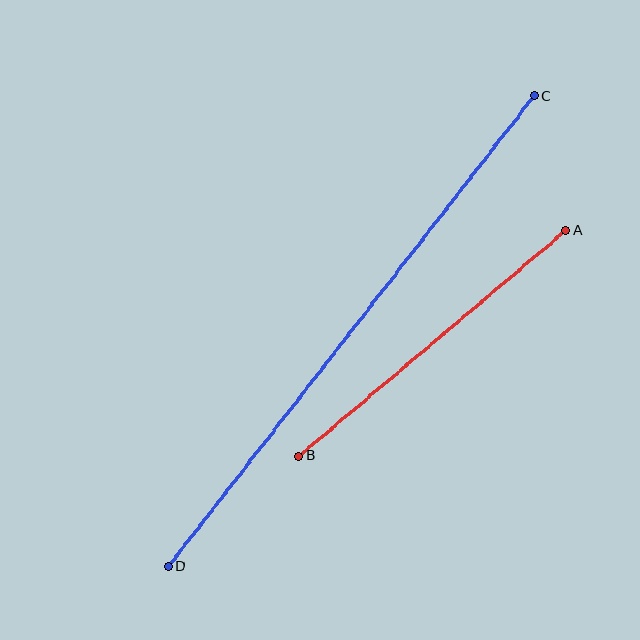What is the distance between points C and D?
The distance is approximately 596 pixels.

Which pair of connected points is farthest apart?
Points C and D are farthest apart.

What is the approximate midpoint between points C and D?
The midpoint is at approximately (351, 331) pixels.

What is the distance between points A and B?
The distance is approximately 350 pixels.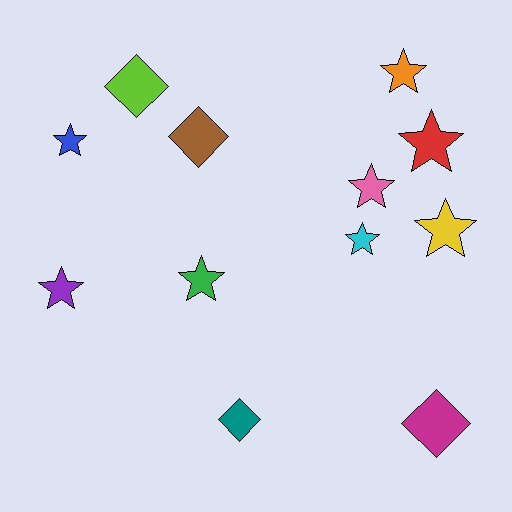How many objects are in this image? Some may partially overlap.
There are 12 objects.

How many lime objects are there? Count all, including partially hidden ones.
There is 1 lime object.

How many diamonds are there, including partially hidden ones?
There are 4 diamonds.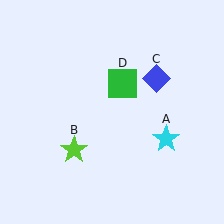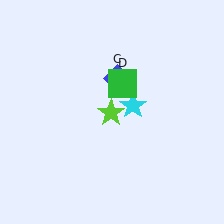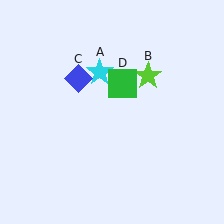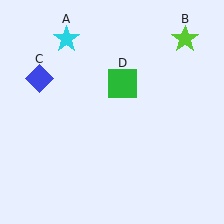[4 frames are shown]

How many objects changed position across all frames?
3 objects changed position: cyan star (object A), lime star (object B), blue diamond (object C).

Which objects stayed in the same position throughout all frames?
Green square (object D) remained stationary.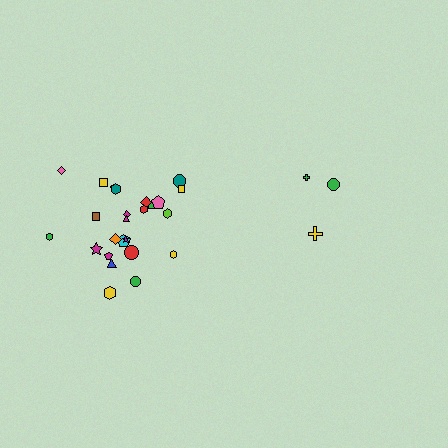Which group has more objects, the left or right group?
The left group.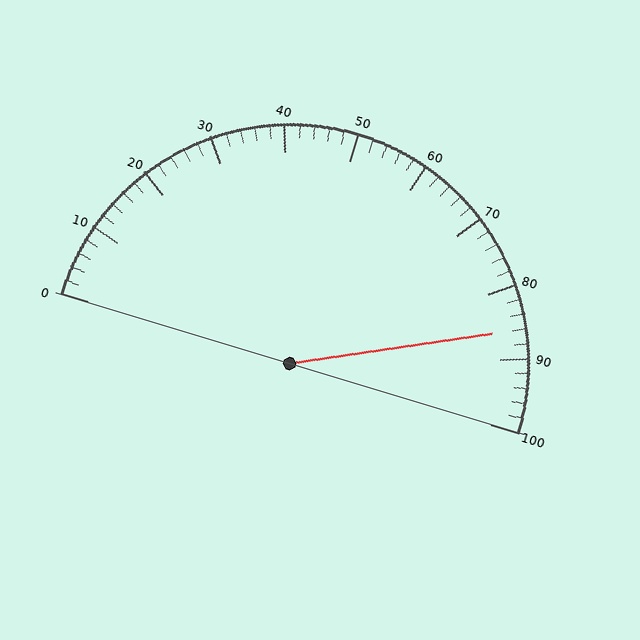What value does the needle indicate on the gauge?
The needle indicates approximately 86.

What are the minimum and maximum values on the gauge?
The gauge ranges from 0 to 100.